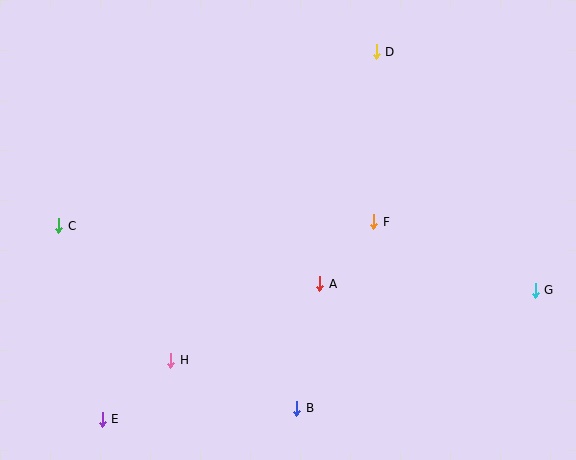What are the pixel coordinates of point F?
Point F is at (374, 222).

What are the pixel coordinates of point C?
Point C is at (59, 226).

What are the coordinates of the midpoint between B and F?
The midpoint between B and F is at (335, 315).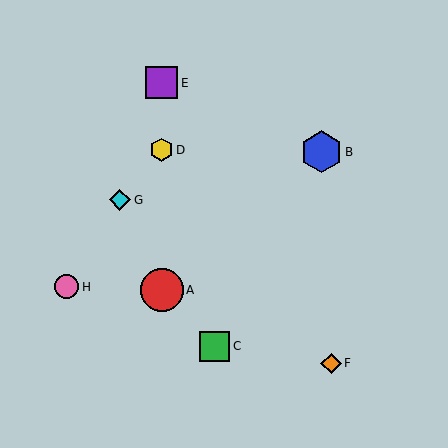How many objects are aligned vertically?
3 objects (A, D, E) are aligned vertically.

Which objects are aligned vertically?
Objects A, D, E are aligned vertically.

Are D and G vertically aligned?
No, D is at x≈162 and G is at x≈120.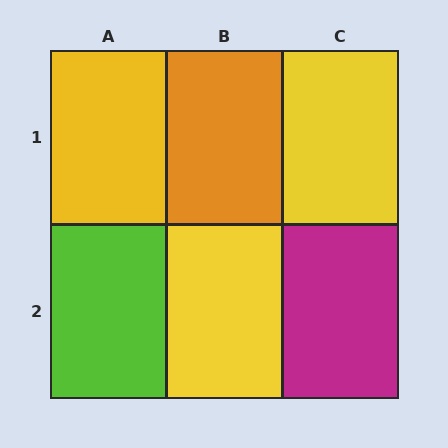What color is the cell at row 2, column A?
Lime.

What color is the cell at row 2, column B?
Yellow.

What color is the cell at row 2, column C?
Magenta.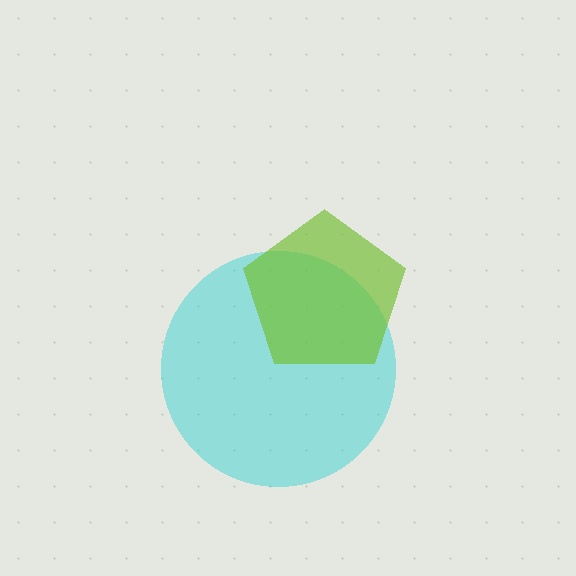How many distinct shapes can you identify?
There are 2 distinct shapes: a cyan circle, a lime pentagon.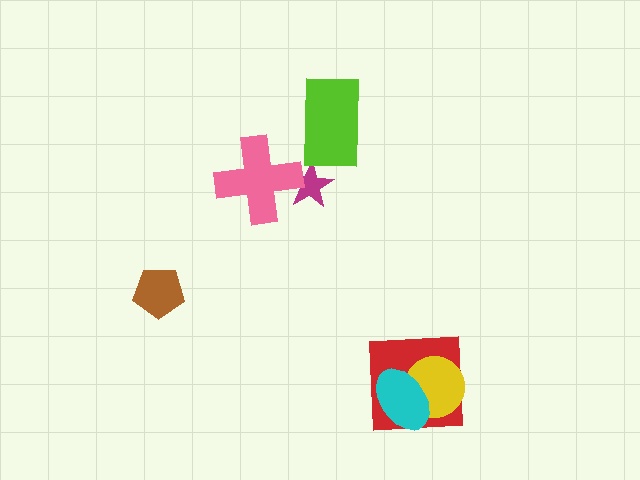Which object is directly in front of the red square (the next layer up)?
The yellow circle is directly in front of the red square.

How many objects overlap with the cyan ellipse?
2 objects overlap with the cyan ellipse.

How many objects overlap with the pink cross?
1 object overlaps with the pink cross.